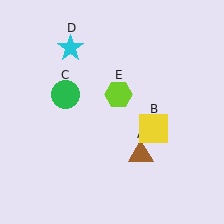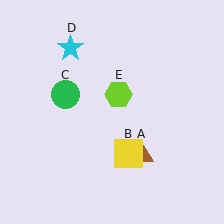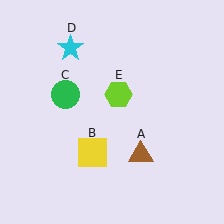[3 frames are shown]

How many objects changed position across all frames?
1 object changed position: yellow square (object B).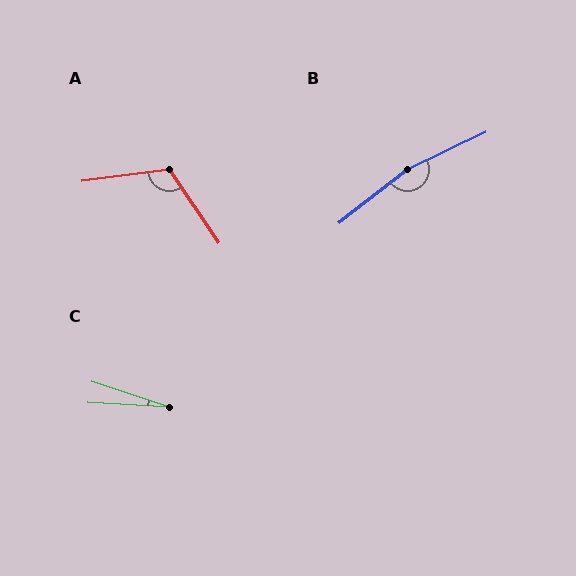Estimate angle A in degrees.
Approximately 117 degrees.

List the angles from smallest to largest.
C (15°), A (117°), B (168°).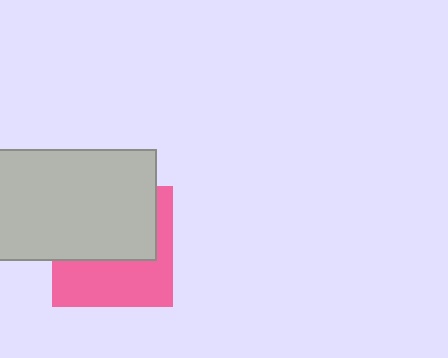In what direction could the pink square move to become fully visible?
The pink square could move down. That would shift it out from behind the light gray rectangle entirely.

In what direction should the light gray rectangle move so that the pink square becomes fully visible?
The light gray rectangle should move up. That is the shortest direction to clear the overlap and leave the pink square fully visible.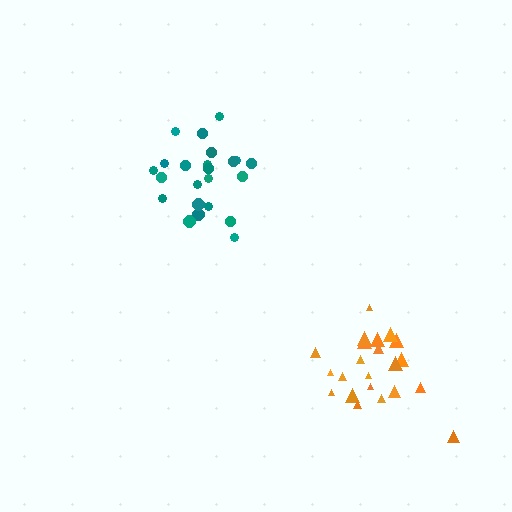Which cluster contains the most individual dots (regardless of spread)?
Teal (23).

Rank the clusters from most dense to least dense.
teal, orange.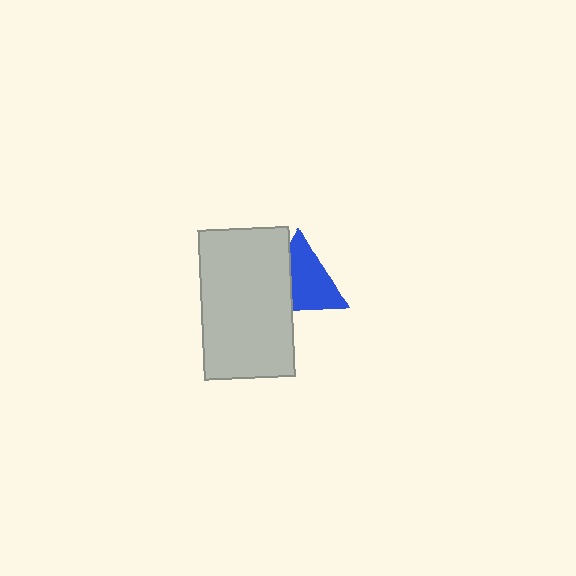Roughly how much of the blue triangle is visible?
Most of it is visible (roughly 67%).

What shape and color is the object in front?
The object in front is a light gray rectangle.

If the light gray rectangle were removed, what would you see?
You would see the complete blue triangle.